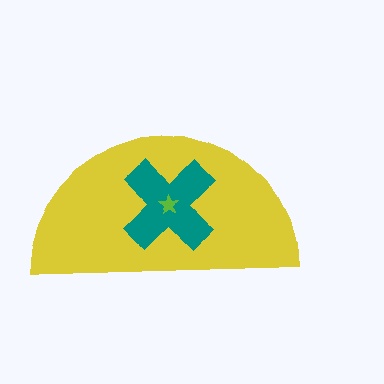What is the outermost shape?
The yellow semicircle.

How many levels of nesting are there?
3.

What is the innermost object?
The lime star.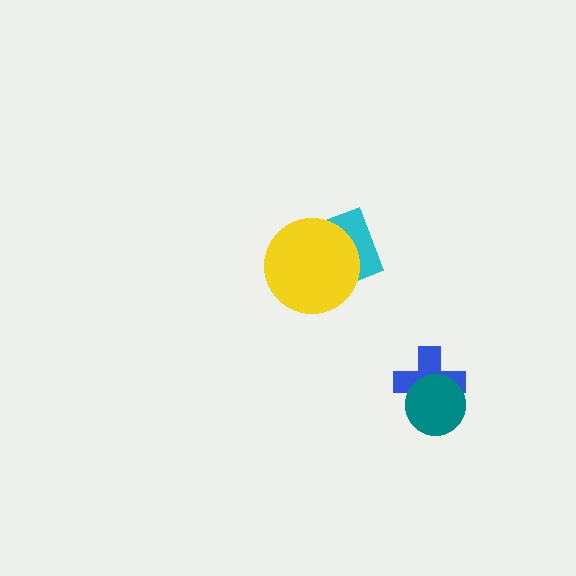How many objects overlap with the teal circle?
1 object overlaps with the teal circle.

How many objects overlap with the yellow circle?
1 object overlaps with the yellow circle.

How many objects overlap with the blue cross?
1 object overlaps with the blue cross.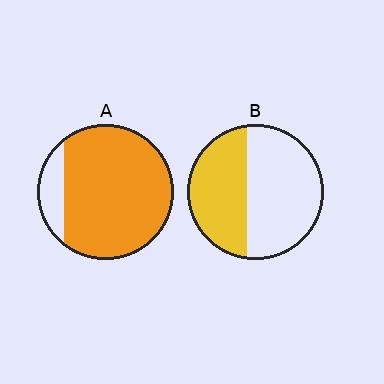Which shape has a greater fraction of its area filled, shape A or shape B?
Shape A.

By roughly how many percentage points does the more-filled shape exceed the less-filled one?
By roughly 45 percentage points (A over B).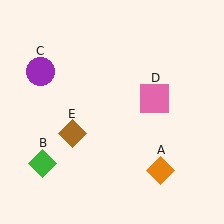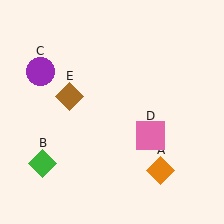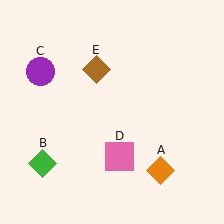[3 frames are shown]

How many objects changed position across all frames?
2 objects changed position: pink square (object D), brown diamond (object E).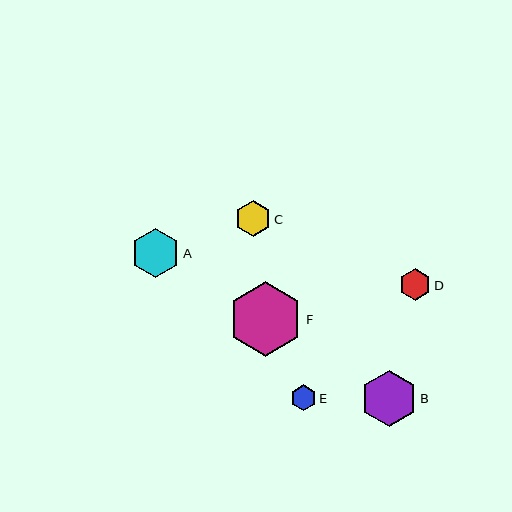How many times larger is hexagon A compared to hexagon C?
Hexagon A is approximately 1.4 times the size of hexagon C.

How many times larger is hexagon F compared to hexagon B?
Hexagon F is approximately 1.3 times the size of hexagon B.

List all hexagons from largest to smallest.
From largest to smallest: F, B, A, C, D, E.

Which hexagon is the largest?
Hexagon F is the largest with a size of approximately 74 pixels.